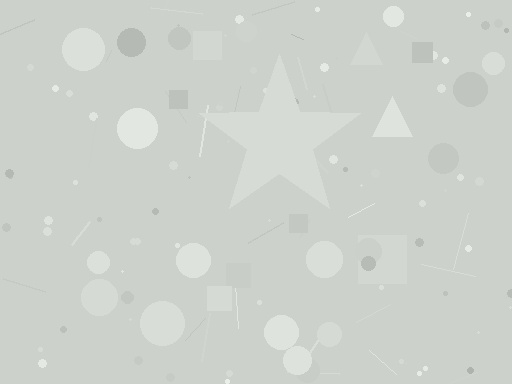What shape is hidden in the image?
A star is hidden in the image.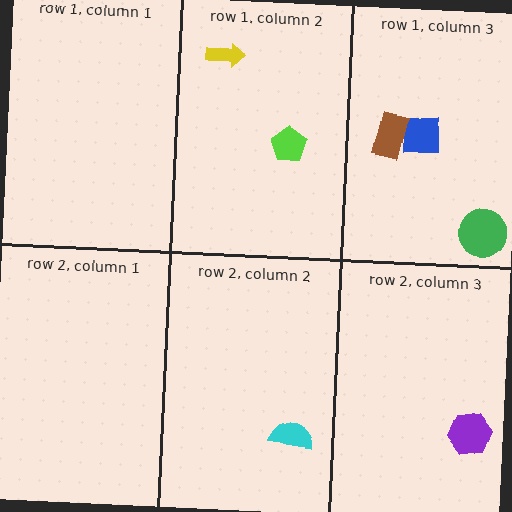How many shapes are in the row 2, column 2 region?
1.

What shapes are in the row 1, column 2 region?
The lime pentagon, the yellow arrow.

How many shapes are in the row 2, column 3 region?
1.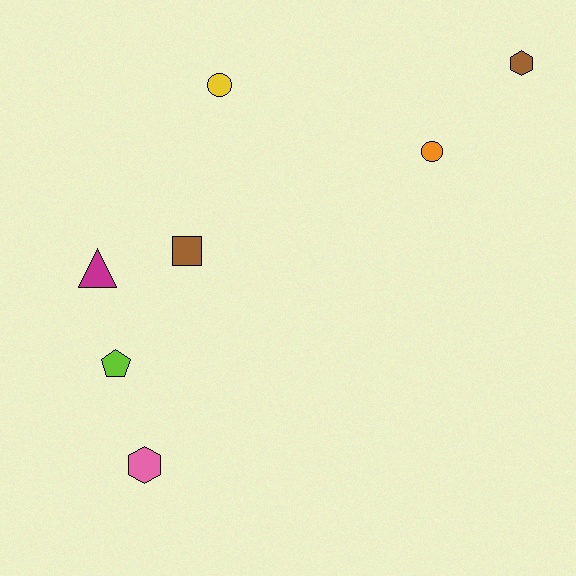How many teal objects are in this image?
There are no teal objects.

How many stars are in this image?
There are no stars.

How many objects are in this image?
There are 7 objects.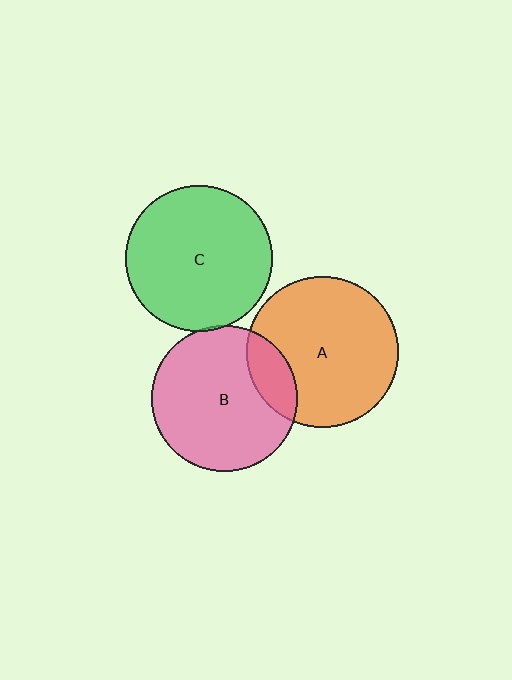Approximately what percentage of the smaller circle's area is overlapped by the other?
Approximately 15%.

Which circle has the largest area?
Circle A (orange).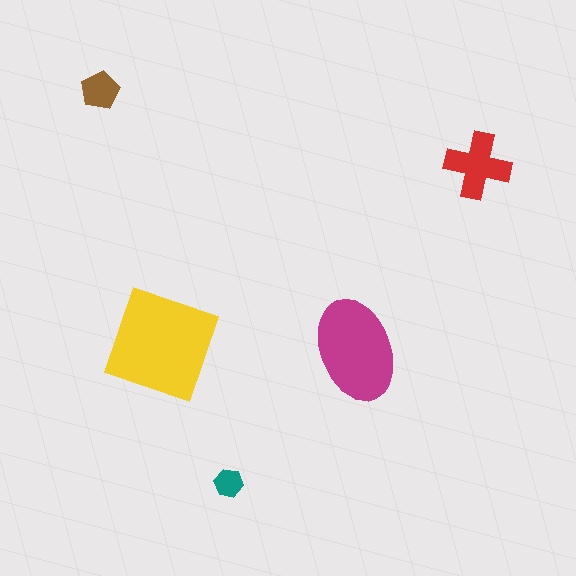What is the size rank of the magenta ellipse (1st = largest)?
2nd.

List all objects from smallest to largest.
The teal hexagon, the brown pentagon, the red cross, the magenta ellipse, the yellow square.